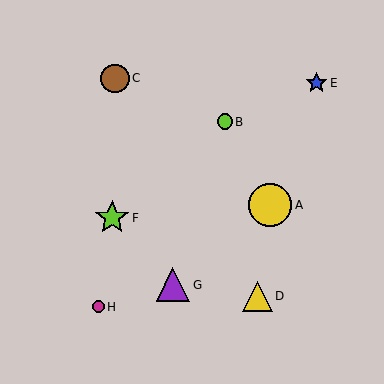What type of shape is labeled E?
Shape E is a blue star.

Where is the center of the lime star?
The center of the lime star is at (112, 218).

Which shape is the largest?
The yellow circle (labeled A) is the largest.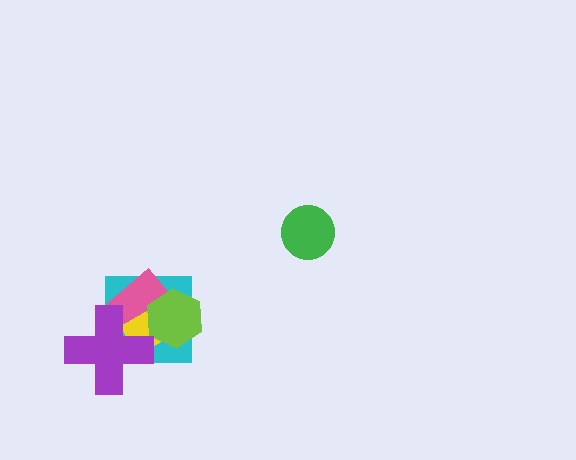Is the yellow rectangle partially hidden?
Yes, it is partially covered by another shape.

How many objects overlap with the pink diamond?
4 objects overlap with the pink diamond.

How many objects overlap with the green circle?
0 objects overlap with the green circle.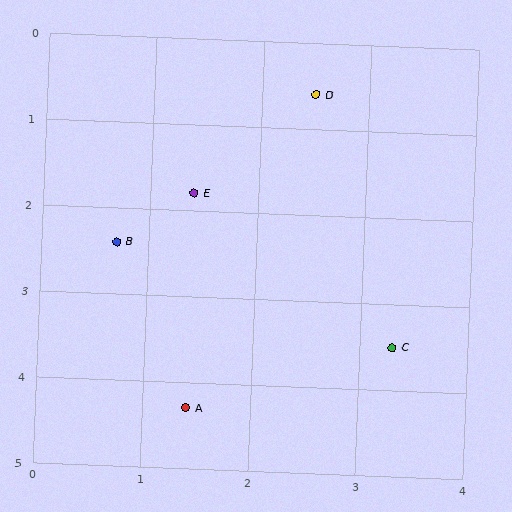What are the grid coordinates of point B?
Point B is at approximately (0.7, 2.4).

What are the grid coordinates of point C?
Point C is at approximately (3.3, 3.5).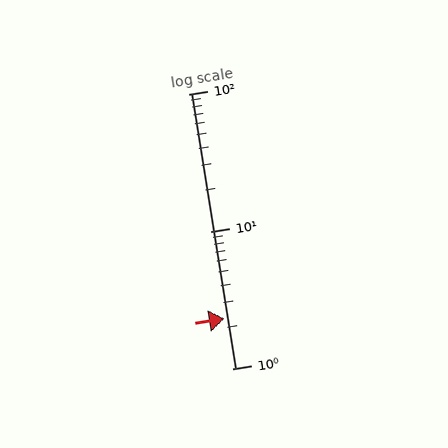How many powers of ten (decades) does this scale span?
The scale spans 2 decades, from 1 to 100.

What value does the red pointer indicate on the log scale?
The pointer indicates approximately 2.3.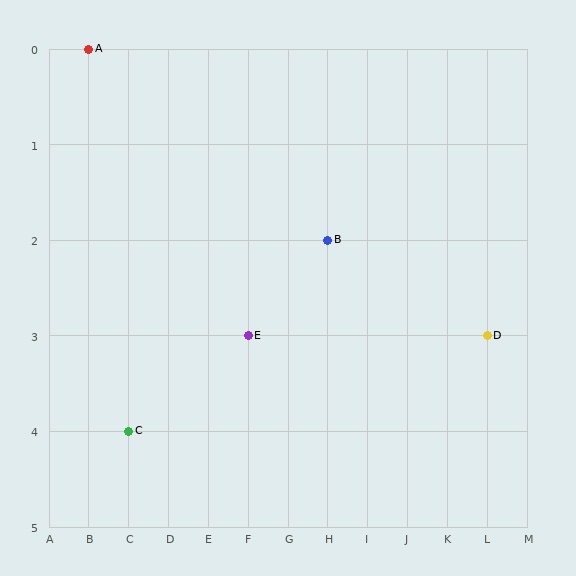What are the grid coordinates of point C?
Point C is at grid coordinates (C, 4).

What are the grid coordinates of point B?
Point B is at grid coordinates (H, 2).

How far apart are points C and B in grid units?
Points C and B are 5 columns and 2 rows apart (about 5.4 grid units diagonally).